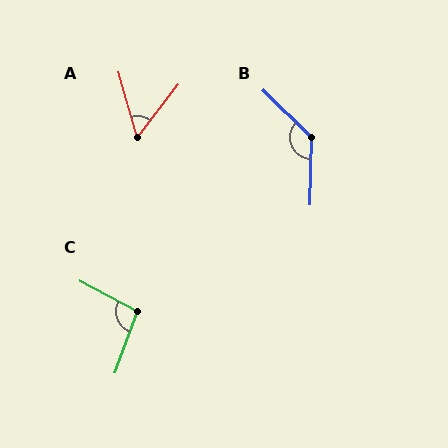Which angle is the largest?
B, at approximately 133 degrees.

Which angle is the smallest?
A, at approximately 53 degrees.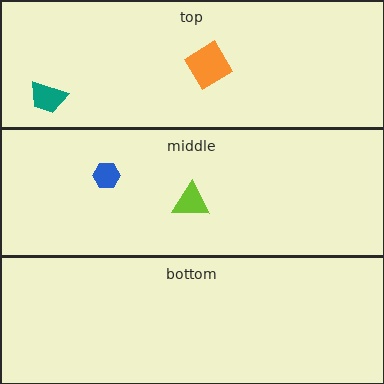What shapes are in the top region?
The teal trapezoid, the orange diamond.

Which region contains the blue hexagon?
The middle region.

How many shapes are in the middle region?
2.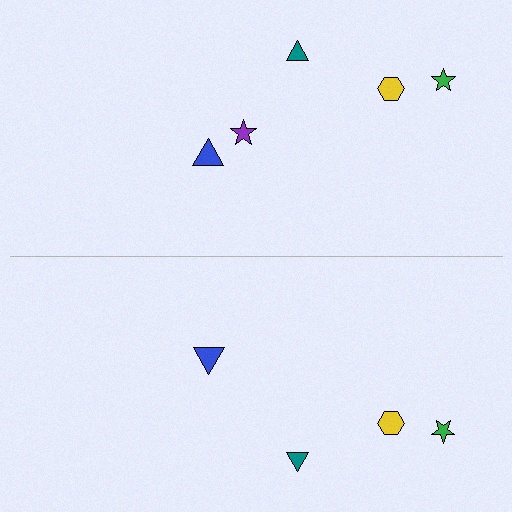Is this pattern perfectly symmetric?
No, the pattern is not perfectly symmetric. A purple star is missing from the bottom side.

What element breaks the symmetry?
A purple star is missing from the bottom side.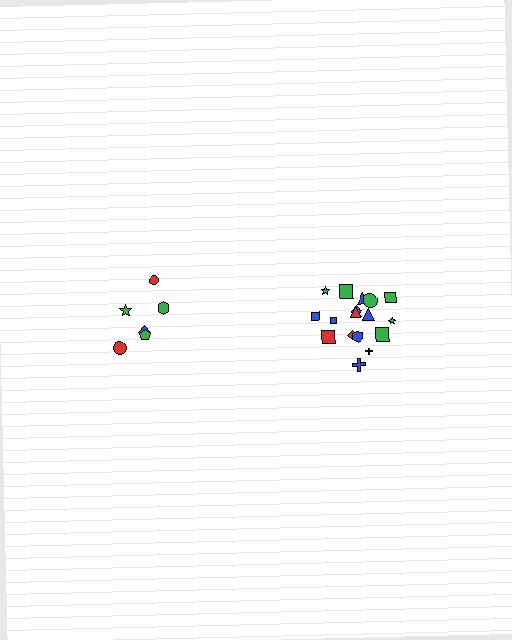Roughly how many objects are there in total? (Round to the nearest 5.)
Roughly 25 objects in total.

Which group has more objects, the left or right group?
The right group.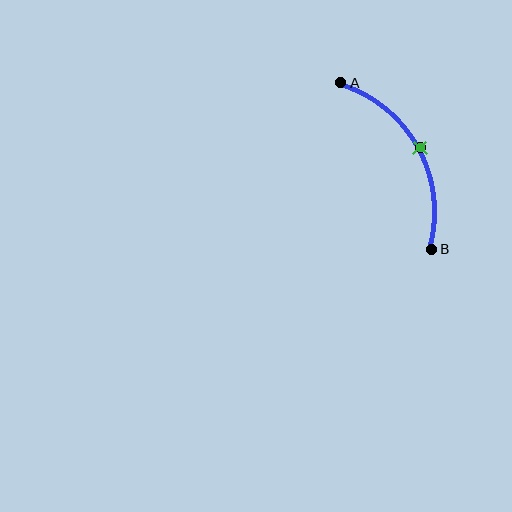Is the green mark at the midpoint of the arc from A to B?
Yes. The green mark lies on the arc at equal arc-length from both A and B — it is the arc midpoint.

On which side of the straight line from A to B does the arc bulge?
The arc bulges to the right of the straight line connecting A and B.